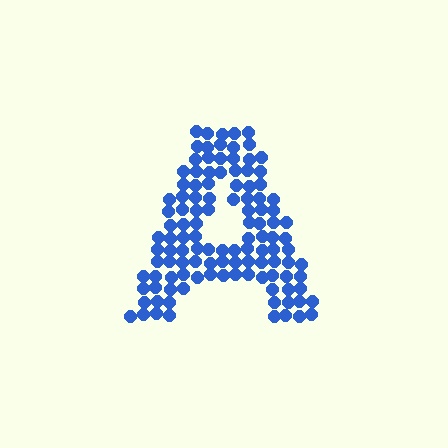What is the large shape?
The large shape is the letter A.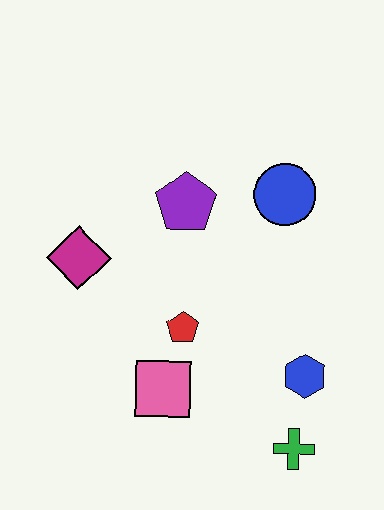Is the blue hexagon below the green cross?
No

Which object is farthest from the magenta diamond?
The green cross is farthest from the magenta diamond.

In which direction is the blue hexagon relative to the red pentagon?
The blue hexagon is to the right of the red pentagon.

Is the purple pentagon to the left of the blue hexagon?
Yes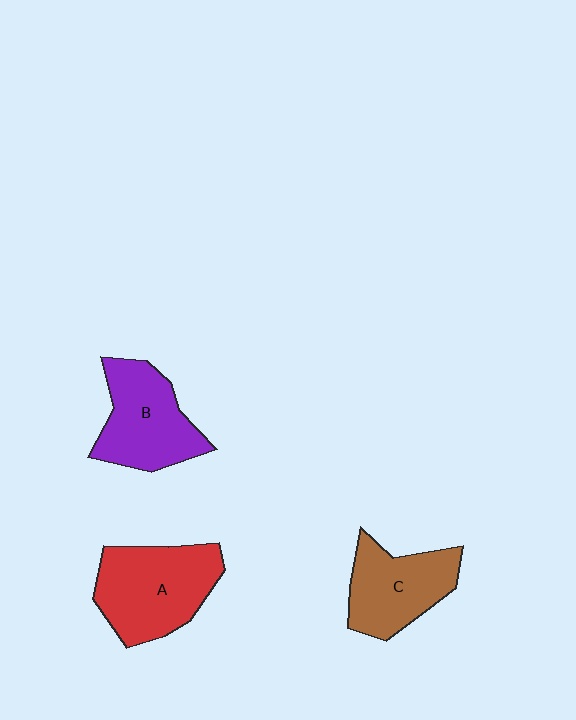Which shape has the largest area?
Shape A (red).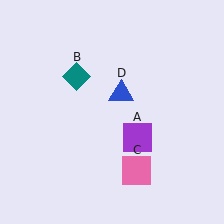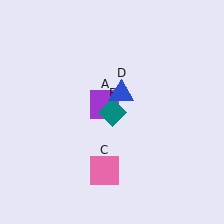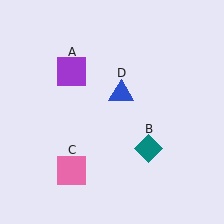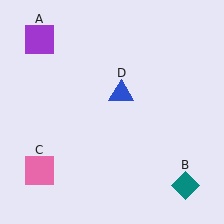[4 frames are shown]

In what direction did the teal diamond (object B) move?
The teal diamond (object B) moved down and to the right.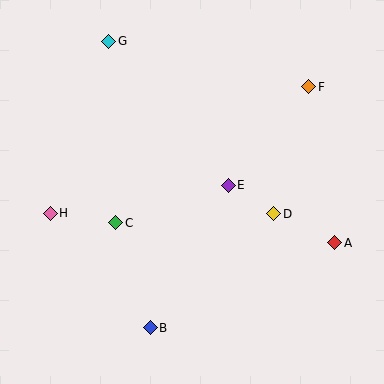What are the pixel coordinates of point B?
Point B is at (150, 328).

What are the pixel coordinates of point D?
Point D is at (274, 214).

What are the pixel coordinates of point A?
Point A is at (335, 243).